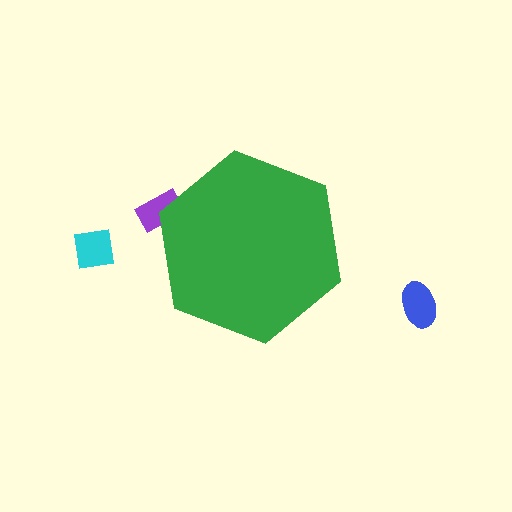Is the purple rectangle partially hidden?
Yes, the purple rectangle is partially hidden behind the green hexagon.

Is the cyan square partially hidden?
No, the cyan square is fully visible.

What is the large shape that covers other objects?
A green hexagon.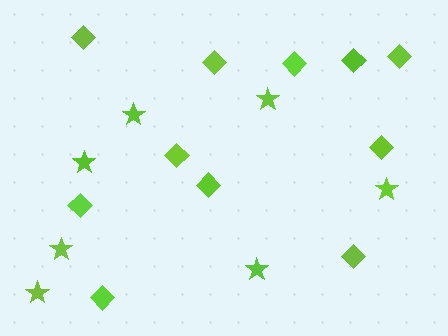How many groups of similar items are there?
There are 2 groups: one group of stars (7) and one group of diamonds (11).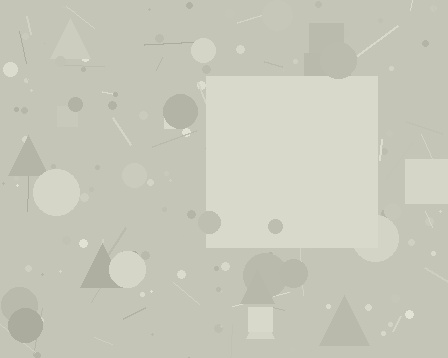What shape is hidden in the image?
A square is hidden in the image.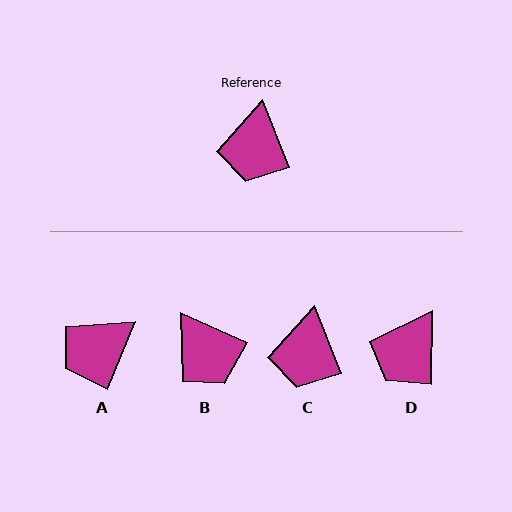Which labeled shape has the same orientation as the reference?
C.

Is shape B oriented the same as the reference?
No, it is off by about 44 degrees.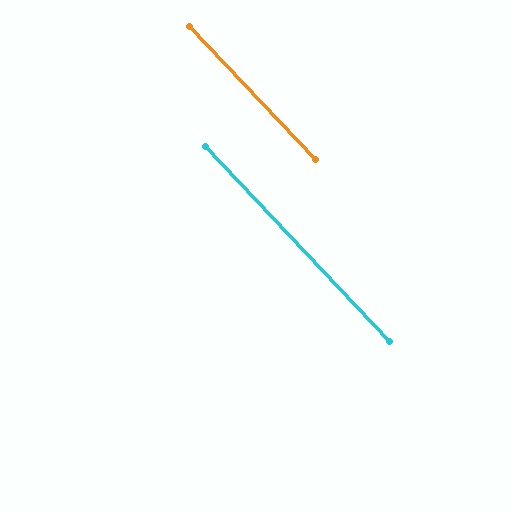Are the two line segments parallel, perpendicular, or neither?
Parallel — their directions differ by only 0.2°.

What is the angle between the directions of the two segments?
Approximately 0 degrees.